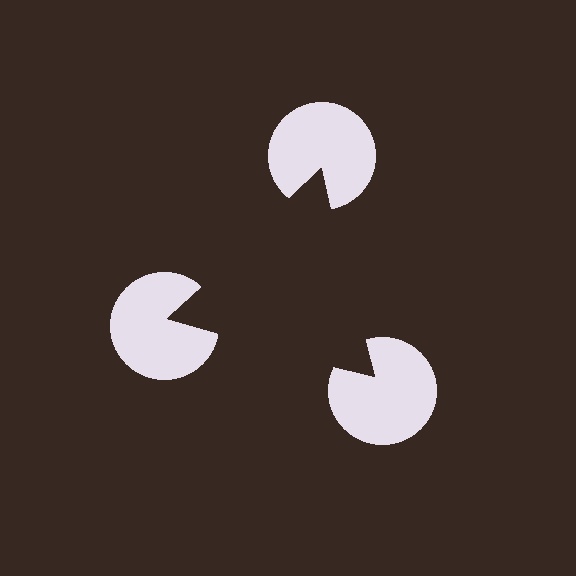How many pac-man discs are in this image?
There are 3 — one at each vertex of the illusory triangle.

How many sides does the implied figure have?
3 sides.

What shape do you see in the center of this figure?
An illusory triangle — its edges are inferred from the aligned wedge cuts in the pac-man discs, not physically drawn.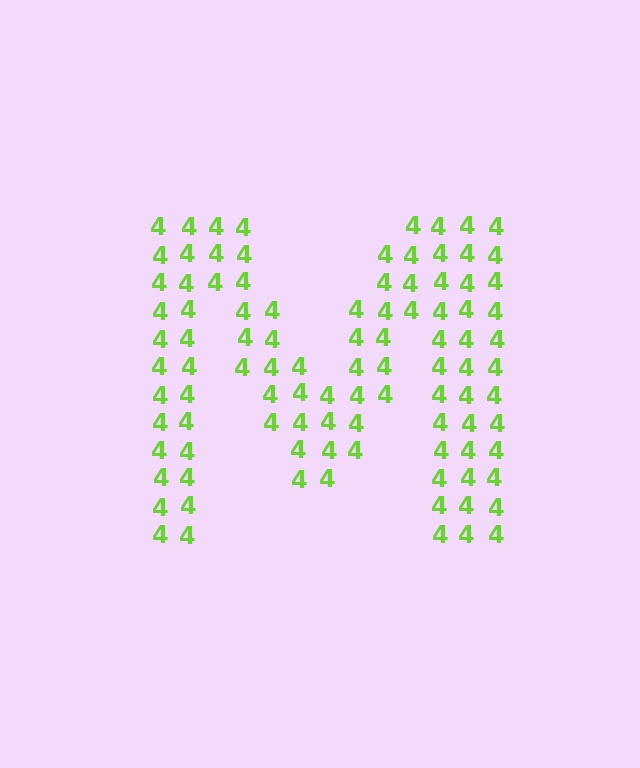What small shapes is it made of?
It is made of small digit 4's.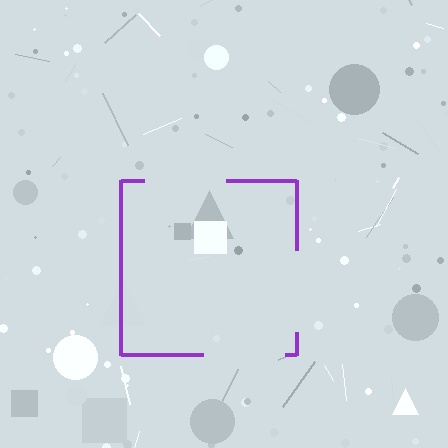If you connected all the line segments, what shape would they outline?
They would outline a square.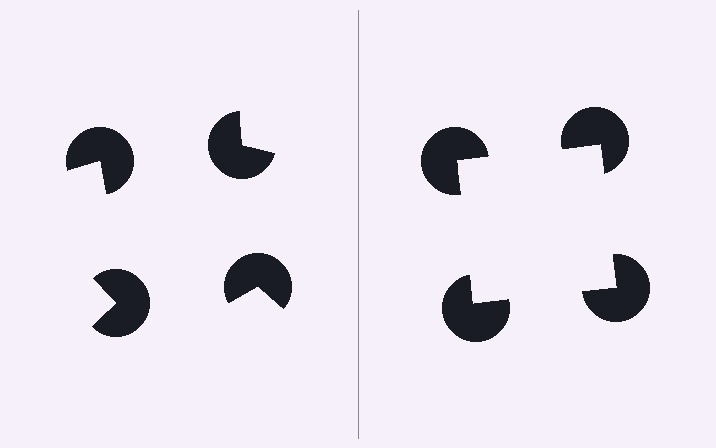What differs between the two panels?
The pac-man discs are positioned identically on both sides; only the wedge orientations differ. On the right they align to a square; on the left they are misaligned.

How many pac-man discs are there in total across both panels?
8 — 4 on each side.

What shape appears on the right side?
An illusory square.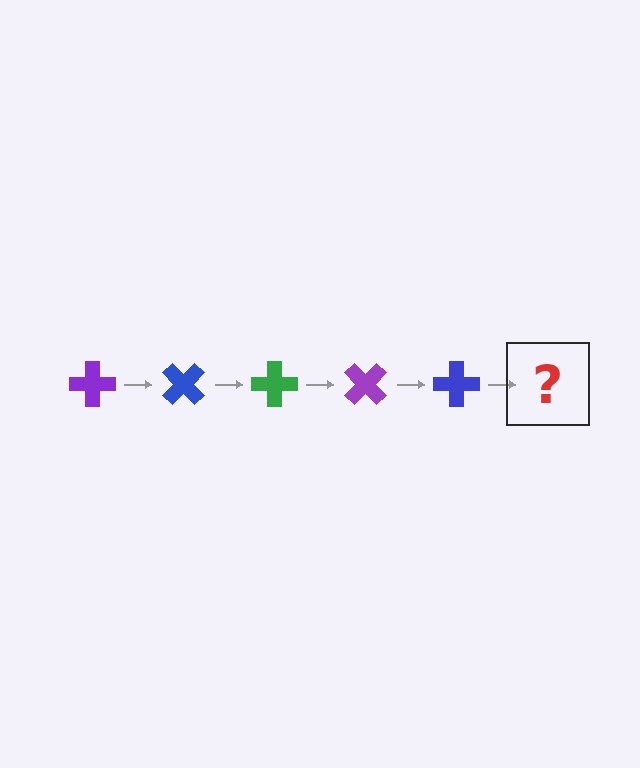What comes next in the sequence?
The next element should be a green cross, rotated 225 degrees from the start.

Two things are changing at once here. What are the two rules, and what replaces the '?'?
The two rules are that it rotates 45 degrees each step and the color cycles through purple, blue, and green. The '?' should be a green cross, rotated 225 degrees from the start.